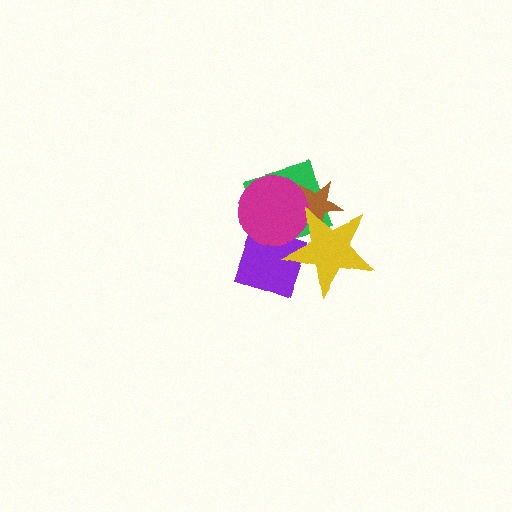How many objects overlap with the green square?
3 objects overlap with the green square.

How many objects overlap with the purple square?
2 objects overlap with the purple square.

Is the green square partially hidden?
Yes, it is partially covered by another shape.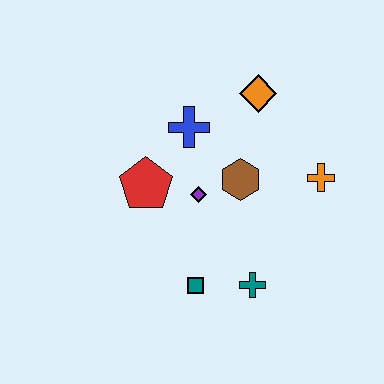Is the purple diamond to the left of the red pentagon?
No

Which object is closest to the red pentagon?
The purple diamond is closest to the red pentagon.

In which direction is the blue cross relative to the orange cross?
The blue cross is to the left of the orange cross.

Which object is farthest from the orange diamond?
The teal square is farthest from the orange diamond.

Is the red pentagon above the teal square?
Yes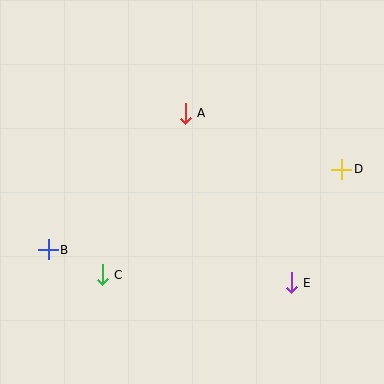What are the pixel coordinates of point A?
Point A is at (185, 113).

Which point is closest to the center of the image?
Point A at (185, 113) is closest to the center.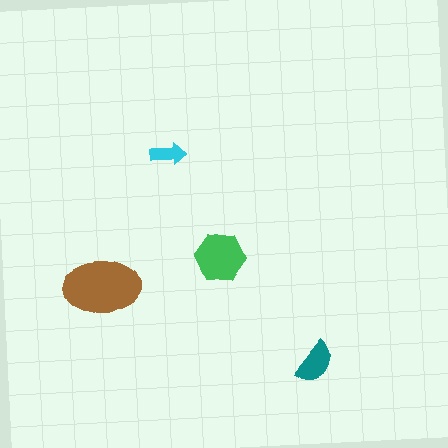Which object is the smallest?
The cyan arrow.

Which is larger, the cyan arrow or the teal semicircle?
The teal semicircle.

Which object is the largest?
The brown ellipse.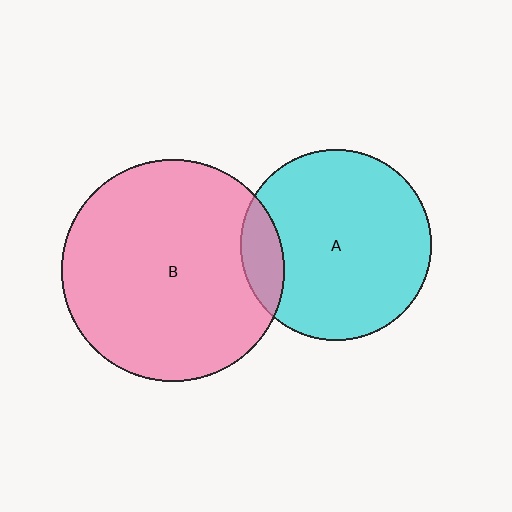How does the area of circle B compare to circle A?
Approximately 1.4 times.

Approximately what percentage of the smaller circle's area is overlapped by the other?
Approximately 10%.